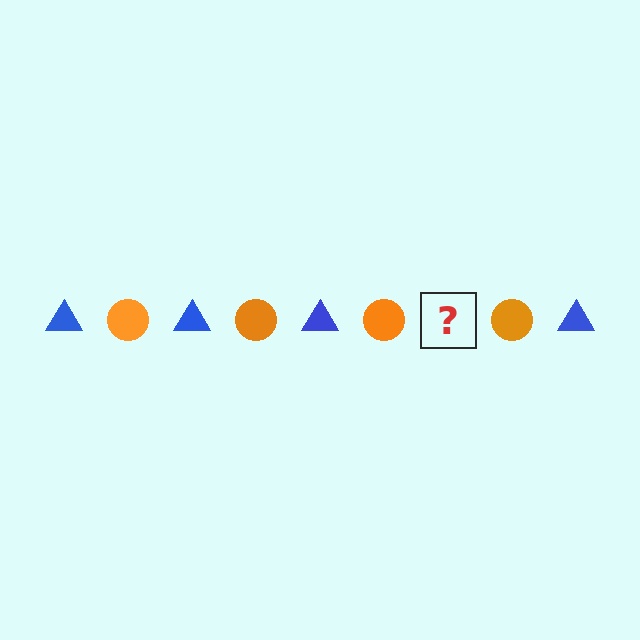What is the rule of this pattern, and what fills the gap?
The rule is that the pattern alternates between blue triangle and orange circle. The gap should be filled with a blue triangle.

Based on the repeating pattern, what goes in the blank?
The blank should be a blue triangle.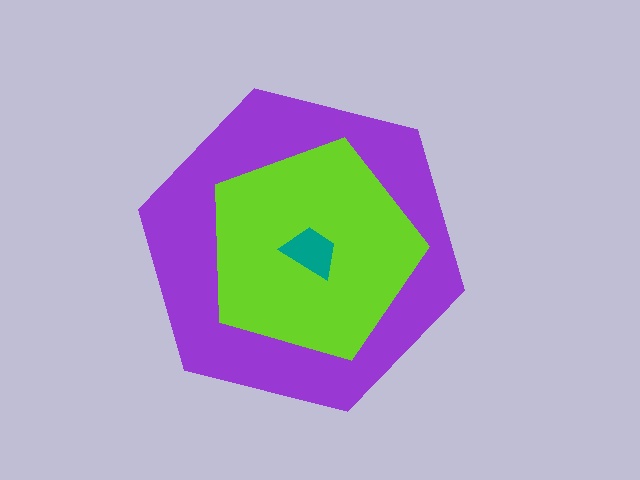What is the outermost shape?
The purple hexagon.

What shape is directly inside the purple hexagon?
The lime pentagon.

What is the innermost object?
The teal trapezoid.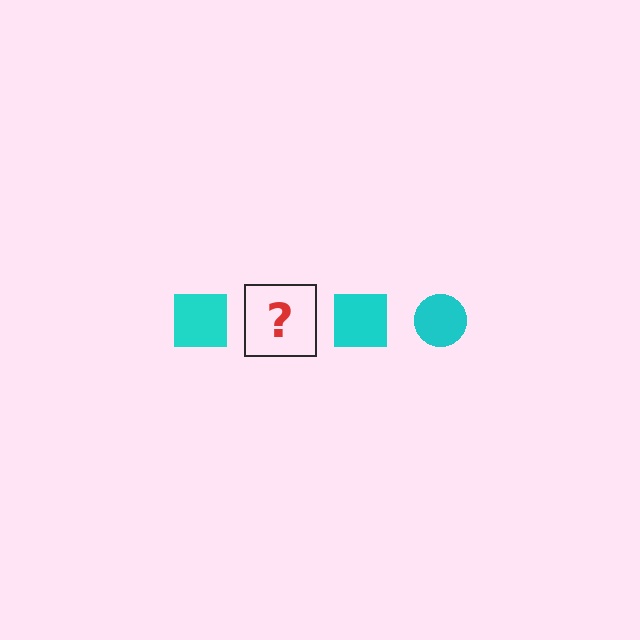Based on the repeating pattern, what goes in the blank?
The blank should be a cyan circle.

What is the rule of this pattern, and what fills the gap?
The rule is that the pattern cycles through square, circle shapes in cyan. The gap should be filled with a cyan circle.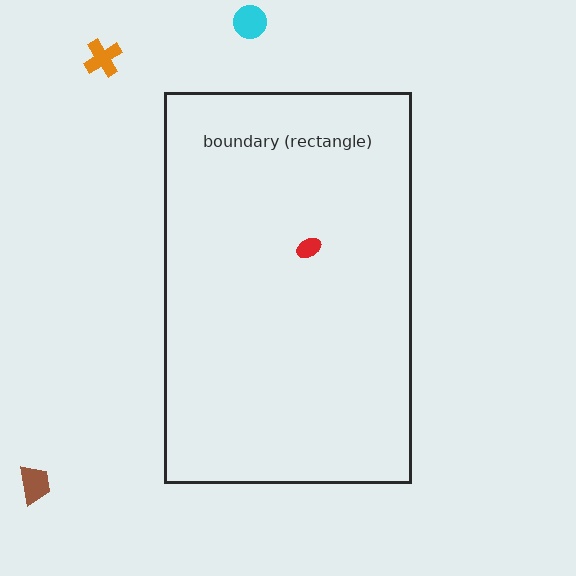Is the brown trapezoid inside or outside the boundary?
Outside.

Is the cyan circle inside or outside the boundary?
Outside.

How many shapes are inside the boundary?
1 inside, 3 outside.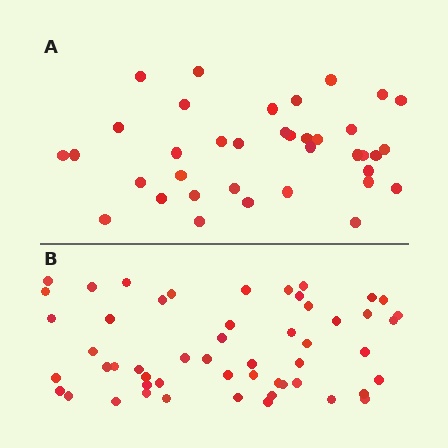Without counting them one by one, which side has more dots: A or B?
Region B (the bottom region) has more dots.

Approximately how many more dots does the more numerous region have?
Region B has approximately 15 more dots than region A.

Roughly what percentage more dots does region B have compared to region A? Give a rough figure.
About 45% more.